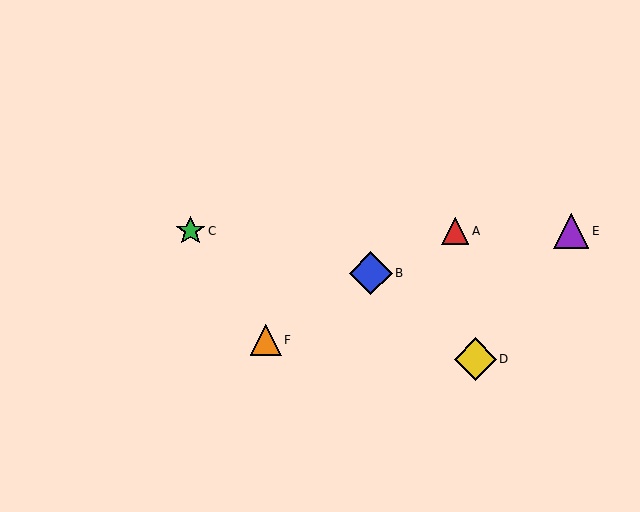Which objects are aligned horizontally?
Objects A, C, E are aligned horizontally.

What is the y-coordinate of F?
Object F is at y≈340.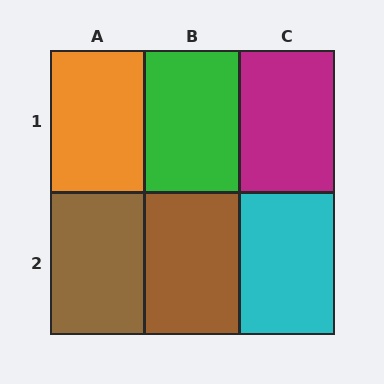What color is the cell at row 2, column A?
Brown.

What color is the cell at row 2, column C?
Cyan.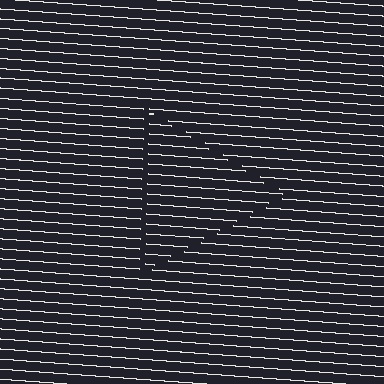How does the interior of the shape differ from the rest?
The interior of the shape contains the same grating, shifted by half a period — the contour is defined by the phase discontinuity where line-ends from the inner and outer gratings abut.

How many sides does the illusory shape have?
3 sides — the line-ends trace a triangle.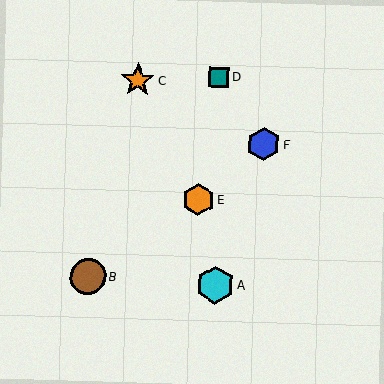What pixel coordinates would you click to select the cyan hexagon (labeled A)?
Click at (215, 285) to select the cyan hexagon A.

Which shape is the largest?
The cyan hexagon (labeled A) is the largest.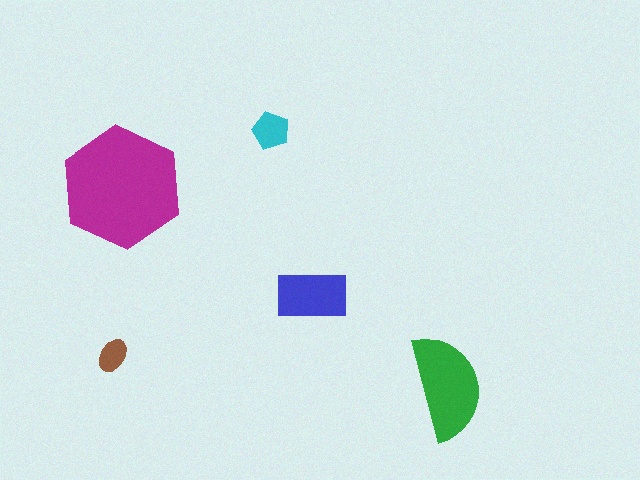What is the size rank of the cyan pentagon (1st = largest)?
4th.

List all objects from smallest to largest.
The brown ellipse, the cyan pentagon, the blue rectangle, the green semicircle, the magenta hexagon.